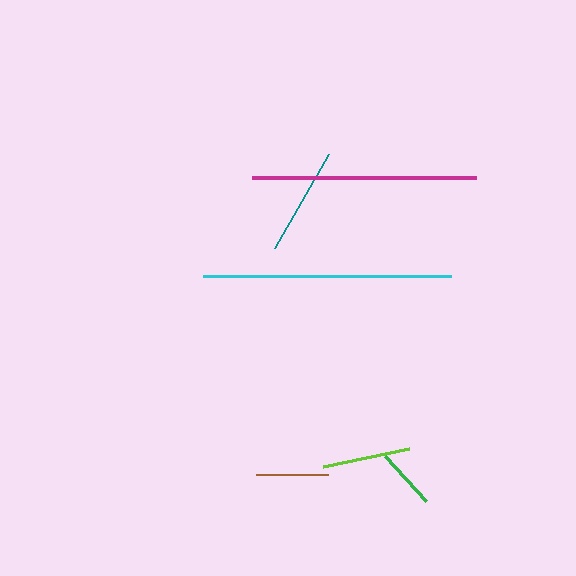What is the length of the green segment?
The green segment is approximately 61 pixels long.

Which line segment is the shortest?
The green line is the shortest at approximately 61 pixels.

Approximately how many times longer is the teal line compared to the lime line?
The teal line is approximately 1.2 times the length of the lime line.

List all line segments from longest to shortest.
From longest to shortest: cyan, magenta, teal, lime, brown, green.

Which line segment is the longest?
The cyan line is the longest at approximately 247 pixels.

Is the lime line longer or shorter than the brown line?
The lime line is longer than the brown line.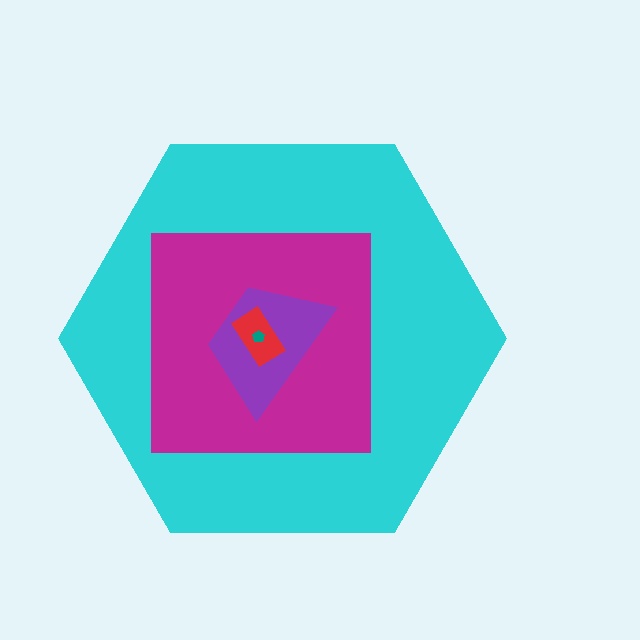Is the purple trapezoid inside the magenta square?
Yes.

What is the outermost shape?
The cyan hexagon.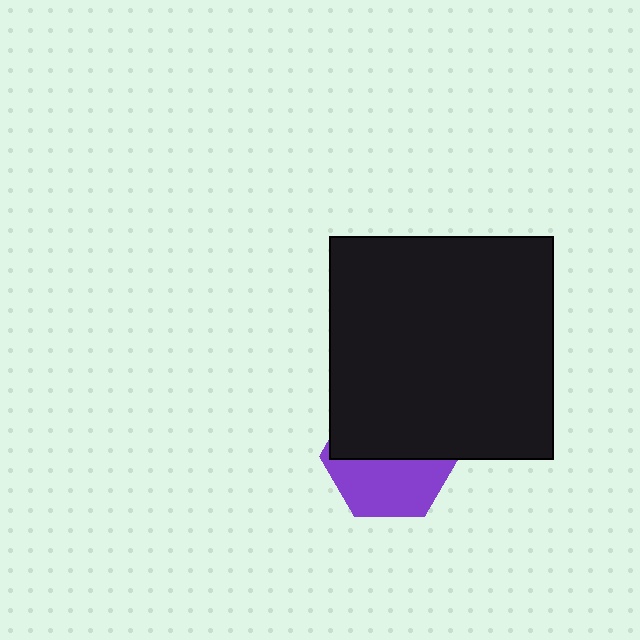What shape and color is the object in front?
The object in front is a black square.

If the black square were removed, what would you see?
You would see the complete purple hexagon.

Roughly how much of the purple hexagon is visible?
About half of it is visible (roughly 48%).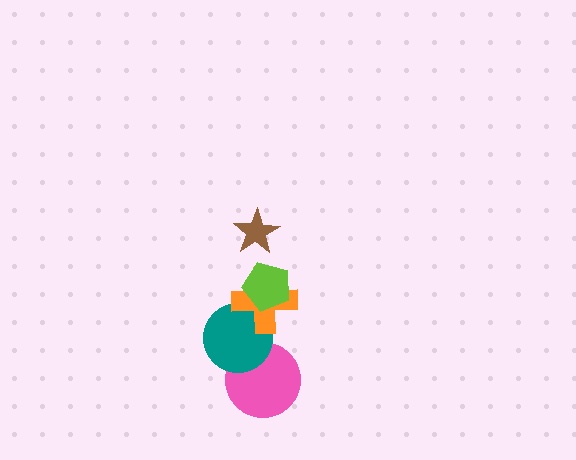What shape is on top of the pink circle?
The teal circle is on top of the pink circle.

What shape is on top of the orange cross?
The lime pentagon is on top of the orange cross.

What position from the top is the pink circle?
The pink circle is 5th from the top.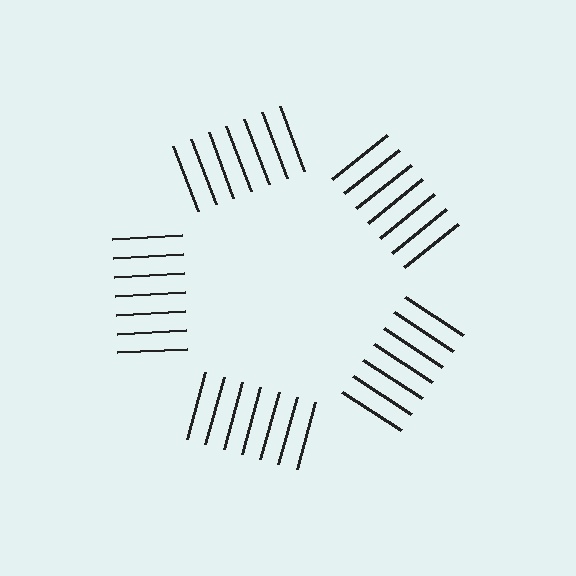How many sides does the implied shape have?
5 sides — the line-ends trace a pentagon.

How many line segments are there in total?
35 — 7 along each of the 5 edges.